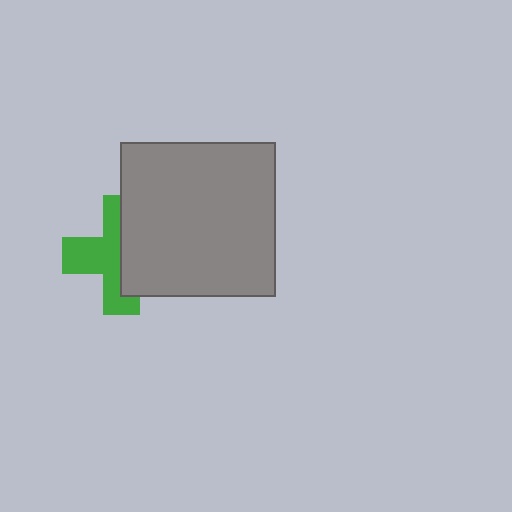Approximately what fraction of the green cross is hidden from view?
Roughly 48% of the green cross is hidden behind the gray square.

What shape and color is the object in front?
The object in front is a gray square.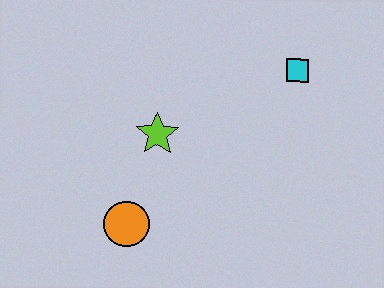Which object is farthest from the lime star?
The cyan square is farthest from the lime star.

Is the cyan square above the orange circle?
Yes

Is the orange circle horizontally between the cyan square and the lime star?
No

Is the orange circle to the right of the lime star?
No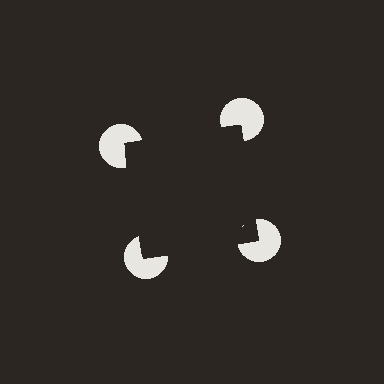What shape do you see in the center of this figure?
An illusory square — its edges are inferred from the aligned wedge cuts in the pac-man discs, not physically drawn.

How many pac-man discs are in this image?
There are 4 — one at each vertex of the illusory square.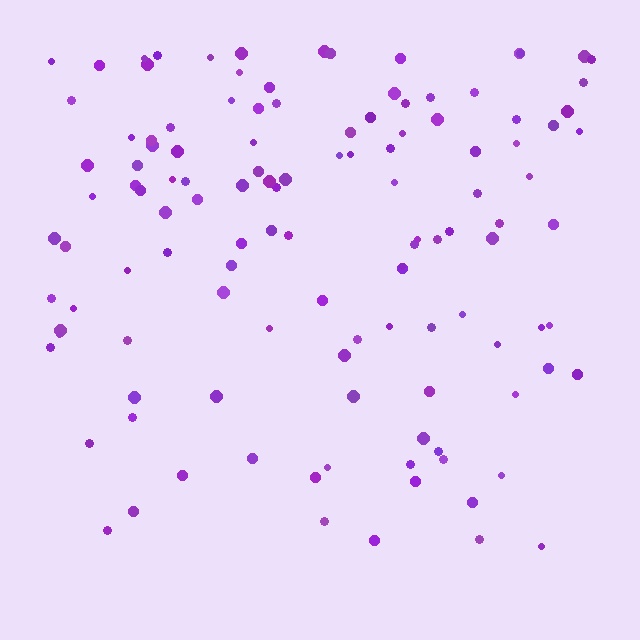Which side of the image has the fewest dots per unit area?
The bottom.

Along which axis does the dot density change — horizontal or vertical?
Vertical.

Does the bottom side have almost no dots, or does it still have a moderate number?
Still a moderate number, just noticeably fewer than the top.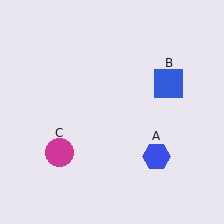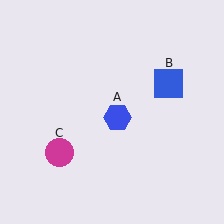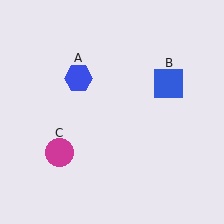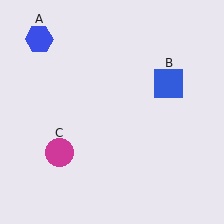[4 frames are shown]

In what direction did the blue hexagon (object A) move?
The blue hexagon (object A) moved up and to the left.